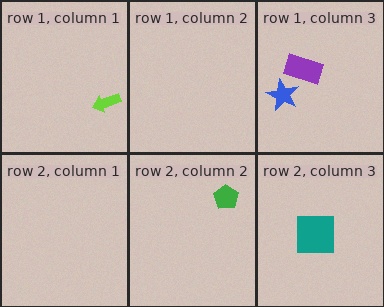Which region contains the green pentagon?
The row 2, column 2 region.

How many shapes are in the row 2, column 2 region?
1.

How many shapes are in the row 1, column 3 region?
2.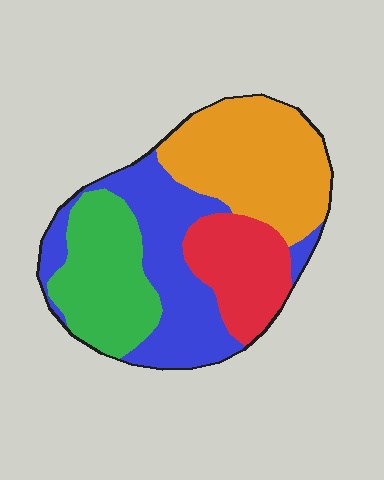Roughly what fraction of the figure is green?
Green covers about 25% of the figure.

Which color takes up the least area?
Red, at roughly 15%.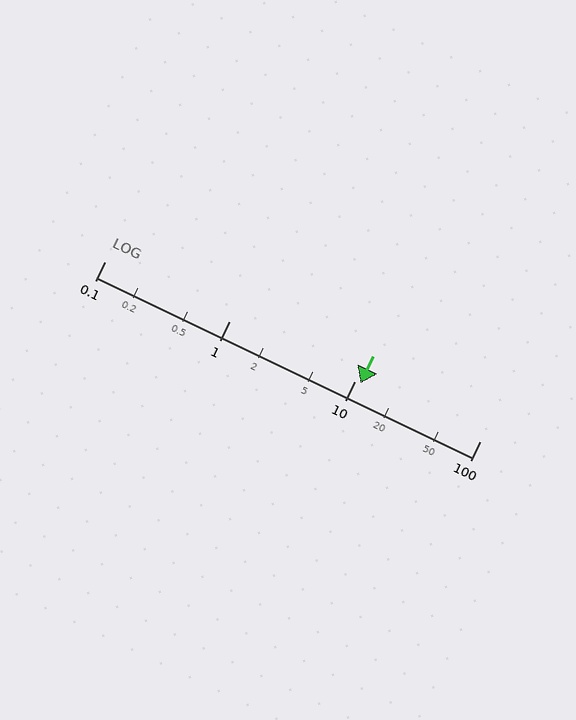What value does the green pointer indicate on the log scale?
The pointer indicates approximately 11.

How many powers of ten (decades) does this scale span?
The scale spans 3 decades, from 0.1 to 100.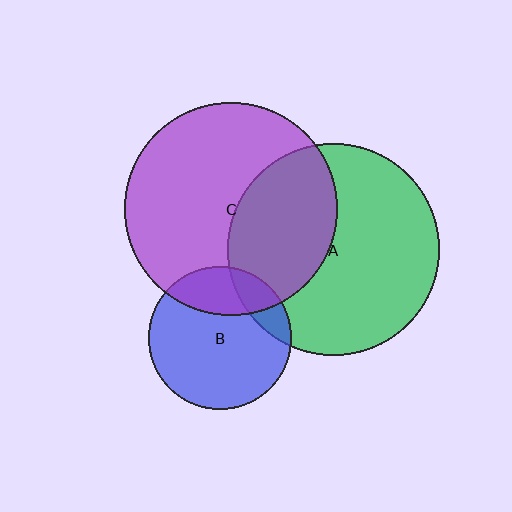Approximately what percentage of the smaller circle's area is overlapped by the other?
Approximately 15%.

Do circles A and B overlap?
Yes.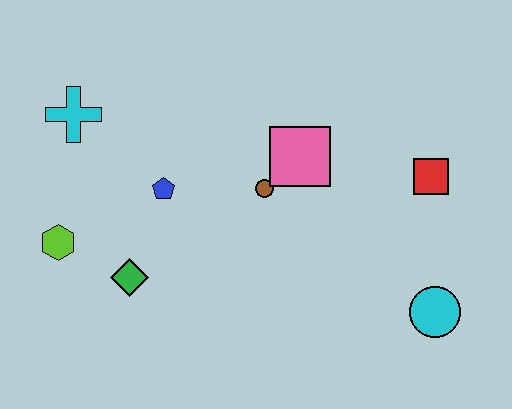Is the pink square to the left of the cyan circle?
Yes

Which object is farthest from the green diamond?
The red square is farthest from the green diamond.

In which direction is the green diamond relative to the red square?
The green diamond is to the left of the red square.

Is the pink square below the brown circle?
No